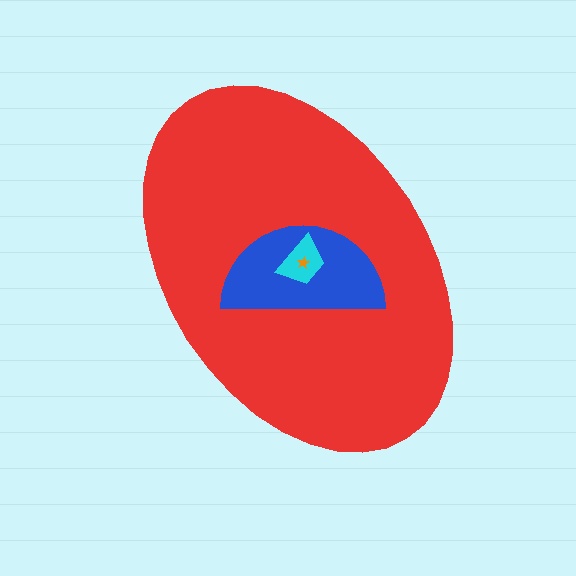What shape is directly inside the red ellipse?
The blue semicircle.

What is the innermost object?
The orange star.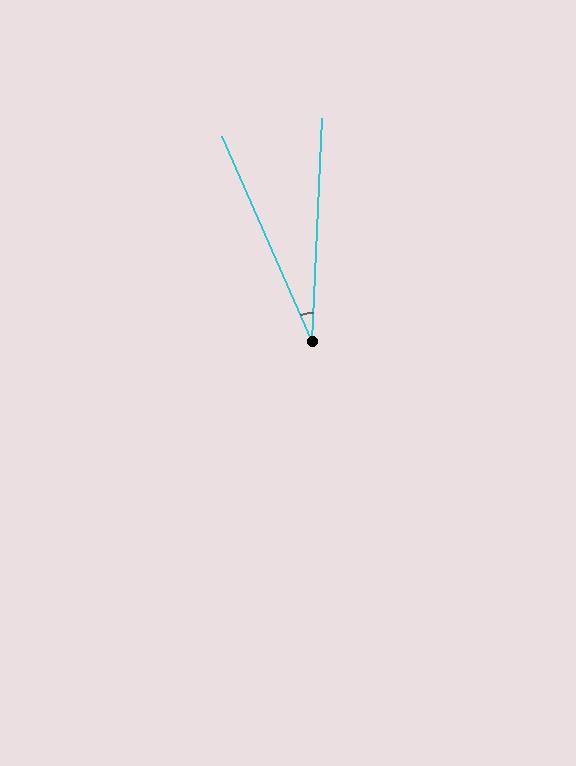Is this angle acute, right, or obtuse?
It is acute.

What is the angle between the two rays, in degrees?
Approximately 27 degrees.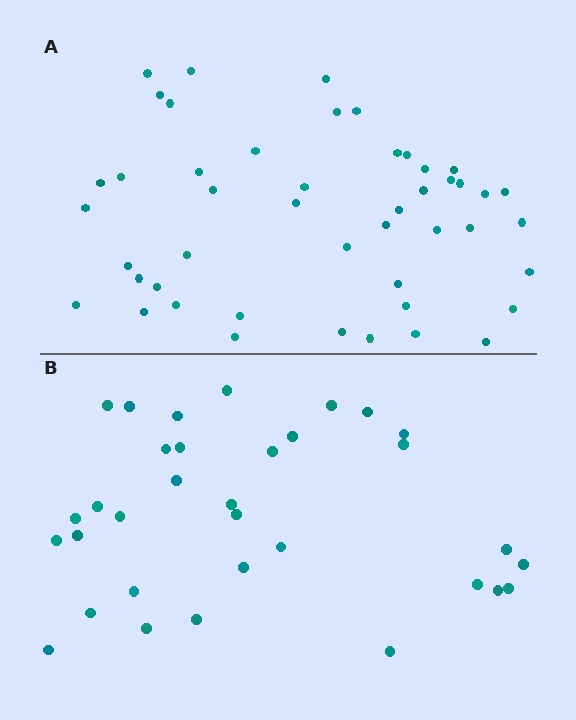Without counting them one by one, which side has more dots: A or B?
Region A (the top region) has more dots.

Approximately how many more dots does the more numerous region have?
Region A has approximately 15 more dots than region B.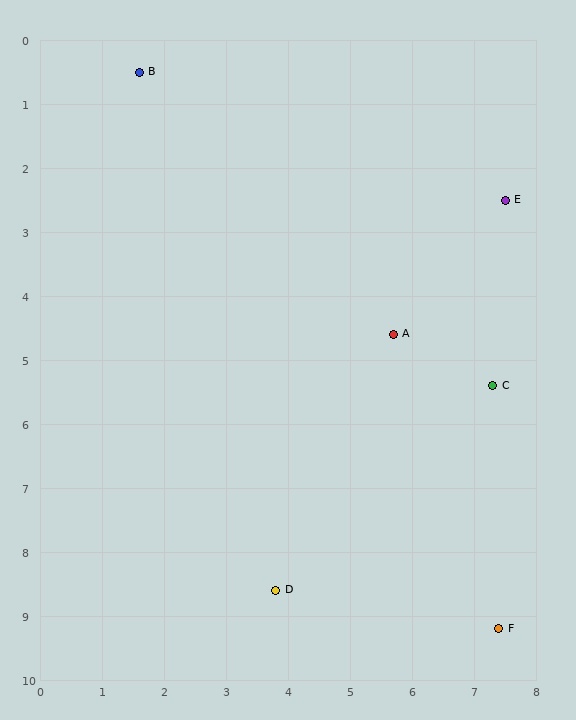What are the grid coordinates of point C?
Point C is at approximately (7.3, 5.4).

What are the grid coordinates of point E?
Point E is at approximately (7.5, 2.5).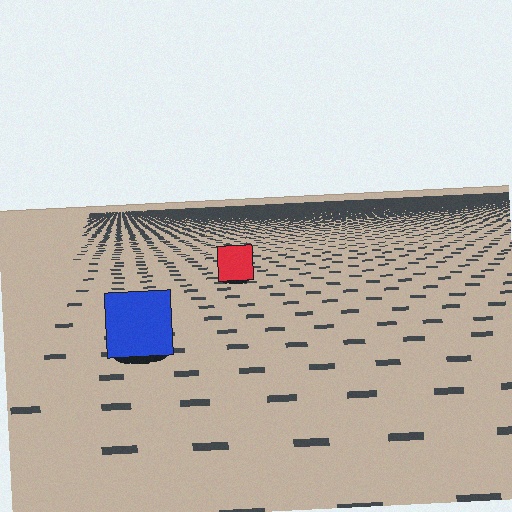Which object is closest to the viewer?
The blue square is closest. The texture marks near it are larger and more spread out.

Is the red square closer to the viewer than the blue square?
No. The blue square is closer — you can tell from the texture gradient: the ground texture is coarser near it.